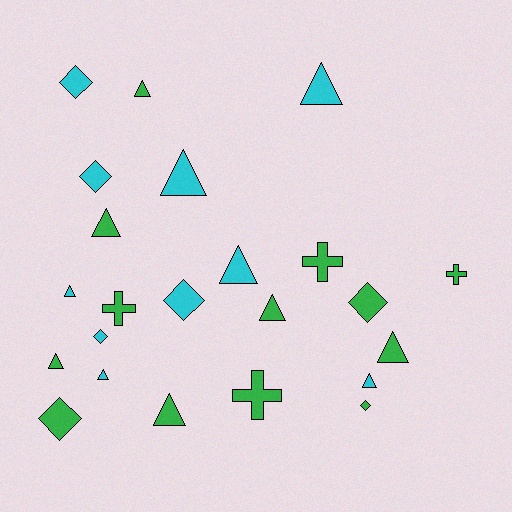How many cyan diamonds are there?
There are 4 cyan diamonds.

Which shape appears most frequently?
Triangle, with 12 objects.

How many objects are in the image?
There are 23 objects.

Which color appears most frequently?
Green, with 13 objects.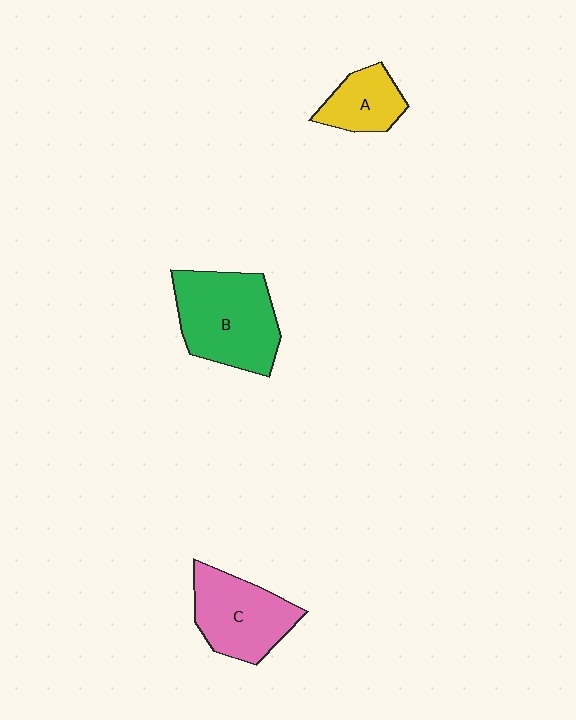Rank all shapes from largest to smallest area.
From largest to smallest: B (green), C (pink), A (yellow).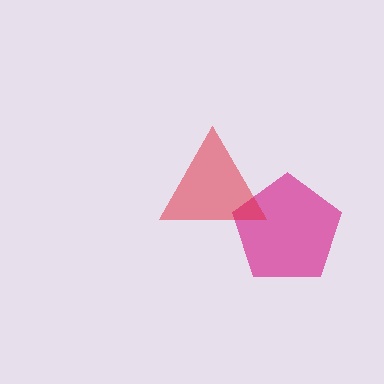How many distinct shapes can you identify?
There are 2 distinct shapes: a magenta pentagon, a red triangle.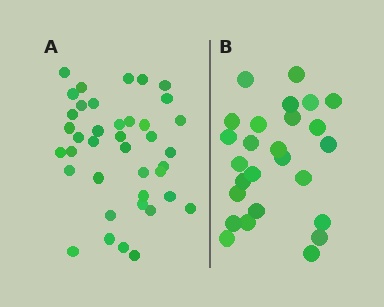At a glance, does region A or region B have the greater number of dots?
Region A (the left region) has more dots.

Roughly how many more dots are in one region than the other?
Region A has approximately 15 more dots than region B.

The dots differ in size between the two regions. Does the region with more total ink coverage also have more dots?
No. Region B has more total ink coverage because its dots are larger, but region A actually contains more individual dots. Total area can be misleading — the number of items is what matters here.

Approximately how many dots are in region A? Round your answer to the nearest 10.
About 40 dots. (The exact count is 39, which rounds to 40.)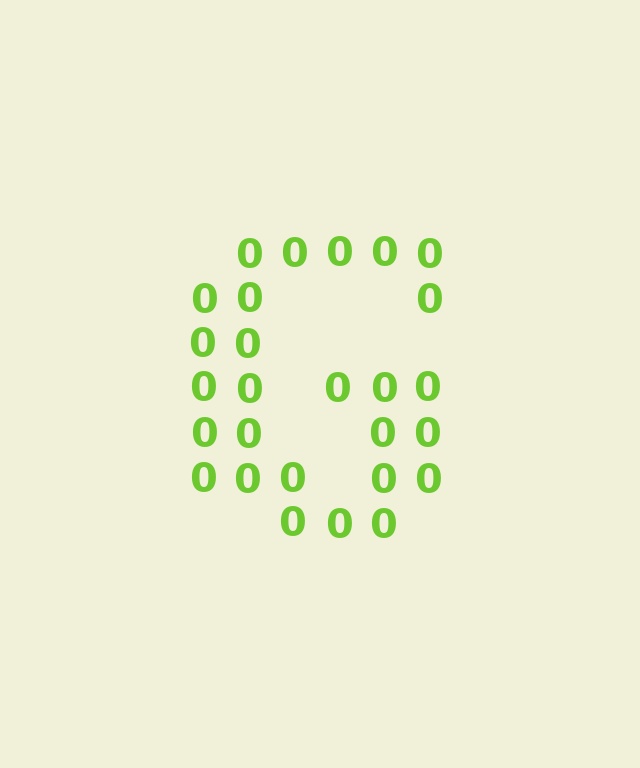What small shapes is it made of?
It is made of small digit 0's.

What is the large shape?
The large shape is the letter G.